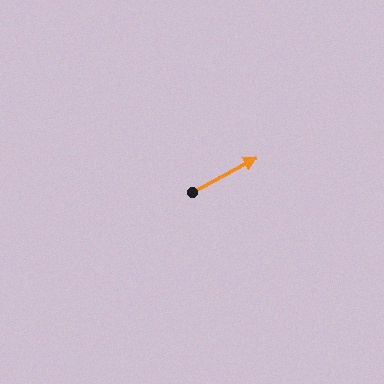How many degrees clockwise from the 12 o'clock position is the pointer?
Approximately 62 degrees.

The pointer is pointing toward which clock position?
Roughly 2 o'clock.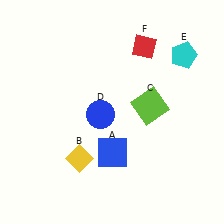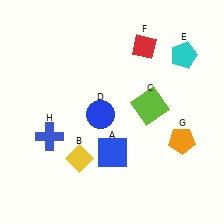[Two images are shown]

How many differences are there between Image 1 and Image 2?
There are 2 differences between the two images.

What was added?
An orange pentagon (G), a blue cross (H) were added in Image 2.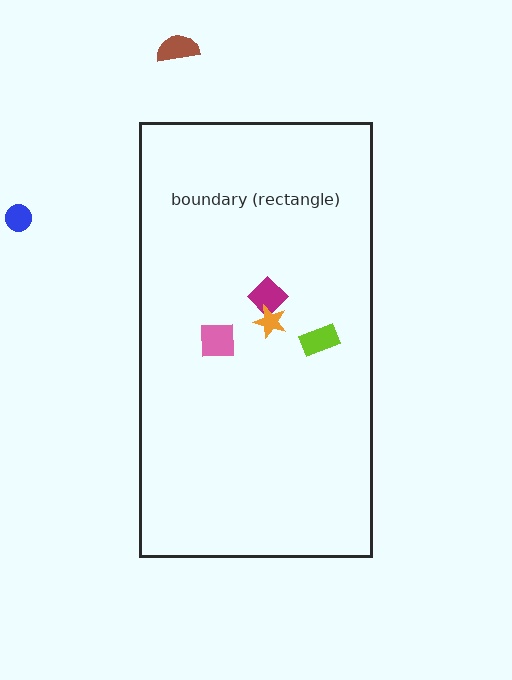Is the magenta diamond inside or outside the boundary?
Inside.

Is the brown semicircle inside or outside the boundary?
Outside.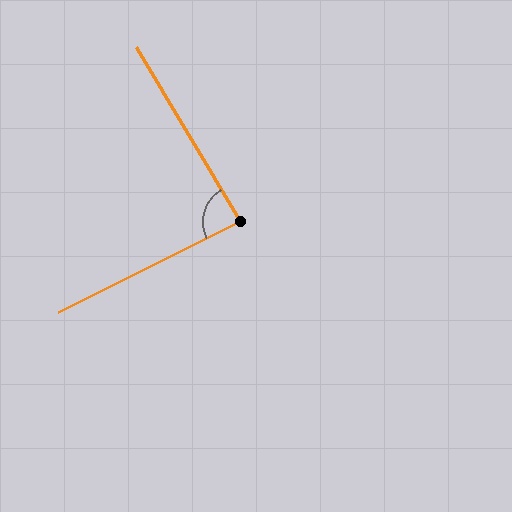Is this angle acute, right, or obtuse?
It is approximately a right angle.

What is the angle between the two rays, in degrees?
Approximately 86 degrees.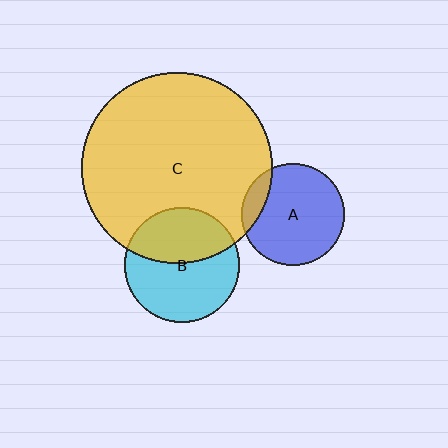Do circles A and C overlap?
Yes.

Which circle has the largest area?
Circle C (yellow).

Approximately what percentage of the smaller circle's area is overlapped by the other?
Approximately 15%.